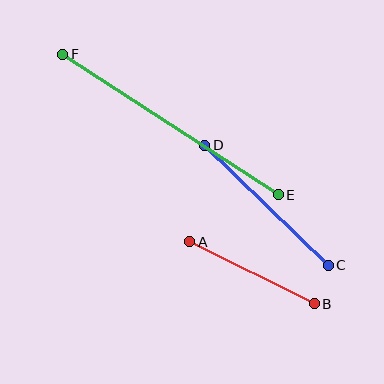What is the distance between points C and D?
The distance is approximately 172 pixels.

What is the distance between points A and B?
The distance is approximately 139 pixels.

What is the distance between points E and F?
The distance is approximately 258 pixels.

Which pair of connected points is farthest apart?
Points E and F are farthest apart.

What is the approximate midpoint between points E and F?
The midpoint is at approximately (170, 125) pixels.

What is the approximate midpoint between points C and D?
The midpoint is at approximately (267, 205) pixels.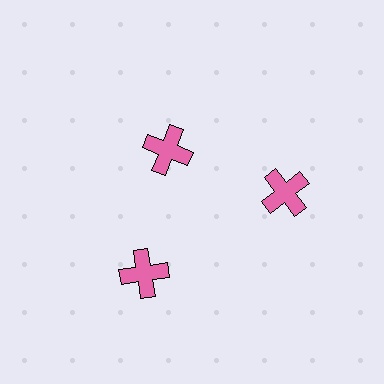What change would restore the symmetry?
The symmetry would be restored by moving it outward, back onto the ring so that all 3 crosses sit at equal angles and equal distance from the center.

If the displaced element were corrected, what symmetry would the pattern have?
It would have 3-fold rotational symmetry — the pattern would map onto itself every 120 degrees.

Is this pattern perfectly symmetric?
No. The 3 pink crosses are arranged in a ring, but one element near the 11 o'clock position is pulled inward toward the center, breaking the 3-fold rotational symmetry.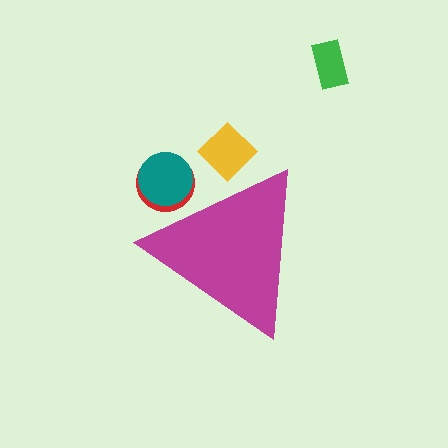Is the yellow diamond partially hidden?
Yes, the yellow diamond is partially hidden behind the magenta triangle.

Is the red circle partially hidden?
Yes, the red circle is partially hidden behind the magenta triangle.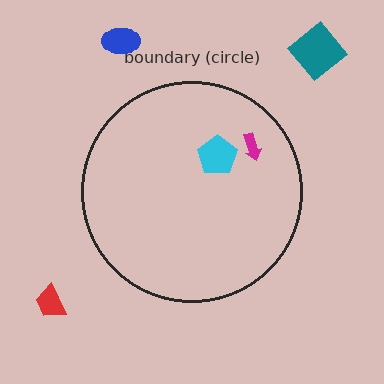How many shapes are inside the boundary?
2 inside, 3 outside.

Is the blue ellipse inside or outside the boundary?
Outside.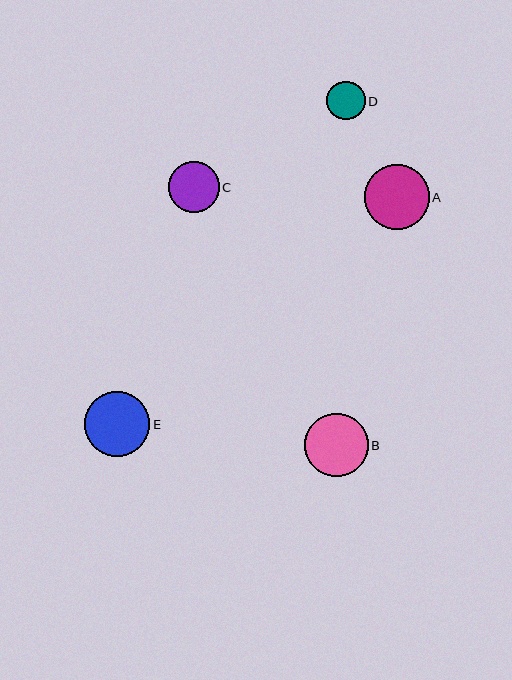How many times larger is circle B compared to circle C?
Circle B is approximately 1.3 times the size of circle C.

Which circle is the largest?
Circle E is the largest with a size of approximately 65 pixels.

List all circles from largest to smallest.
From largest to smallest: E, A, B, C, D.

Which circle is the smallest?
Circle D is the smallest with a size of approximately 39 pixels.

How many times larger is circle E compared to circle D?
Circle E is approximately 1.7 times the size of circle D.